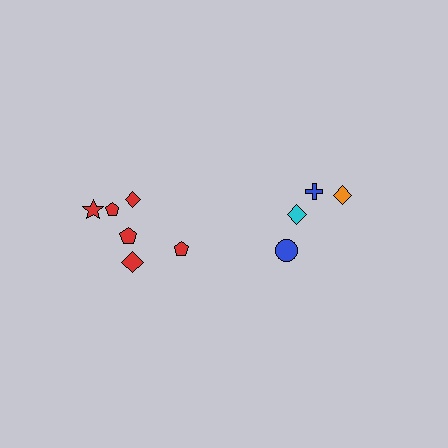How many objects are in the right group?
There are 4 objects.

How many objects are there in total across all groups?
There are 10 objects.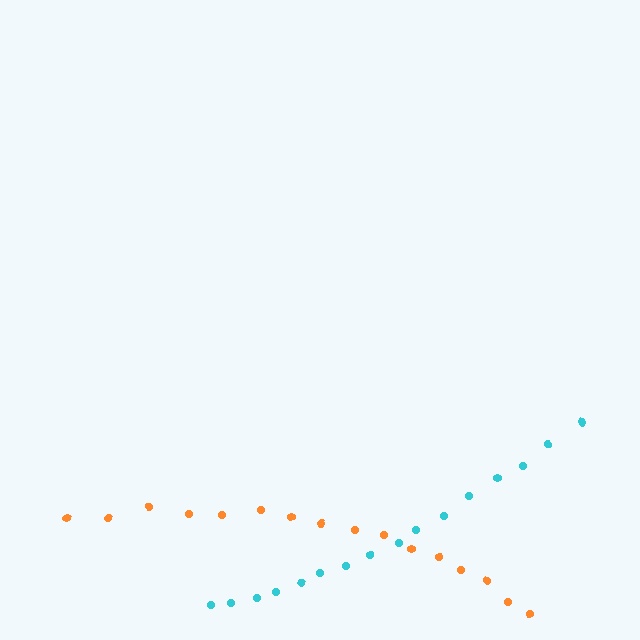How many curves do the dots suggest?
There are 2 distinct paths.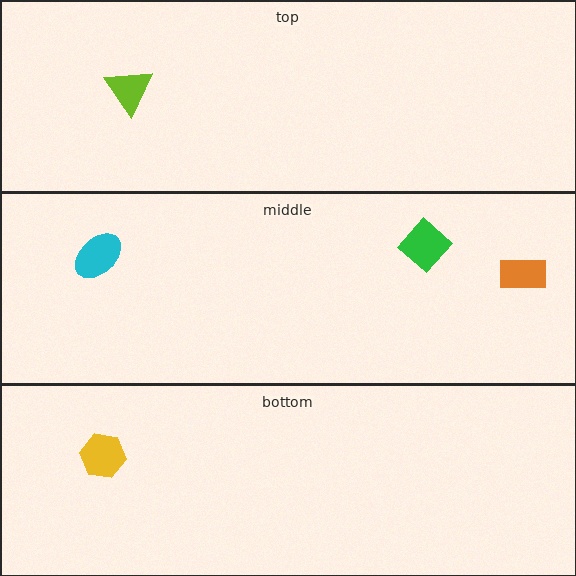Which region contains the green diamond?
The middle region.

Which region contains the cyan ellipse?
The middle region.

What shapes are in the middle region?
The cyan ellipse, the orange rectangle, the green diamond.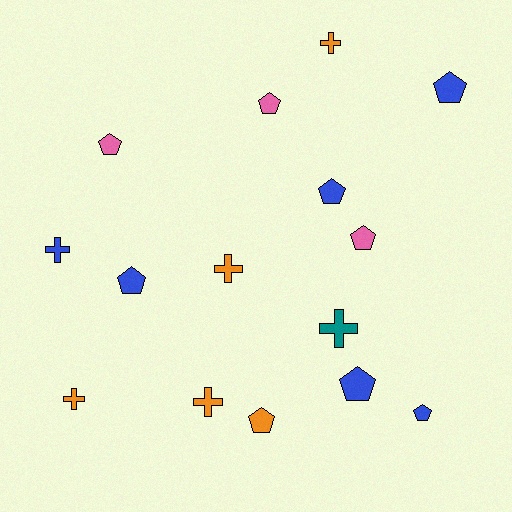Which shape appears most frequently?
Pentagon, with 9 objects.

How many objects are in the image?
There are 15 objects.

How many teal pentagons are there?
There are no teal pentagons.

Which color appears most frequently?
Blue, with 6 objects.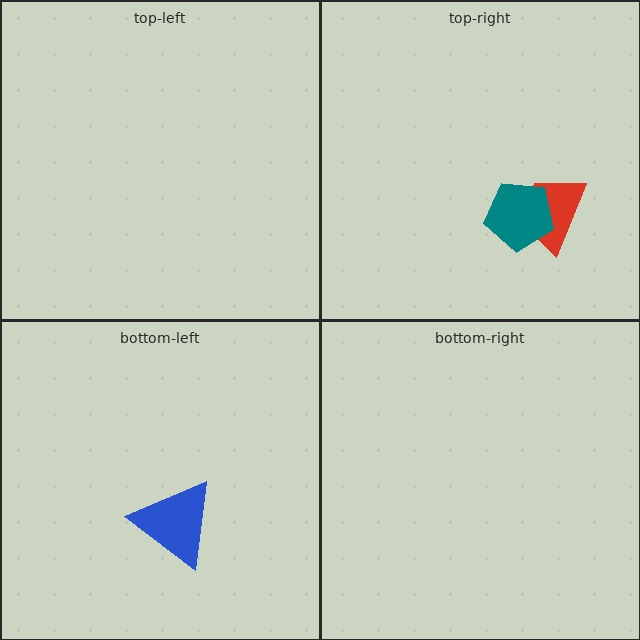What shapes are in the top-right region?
The red trapezoid, the teal pentagon.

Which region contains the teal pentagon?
The top-right region.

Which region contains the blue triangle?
The bottom-left region.